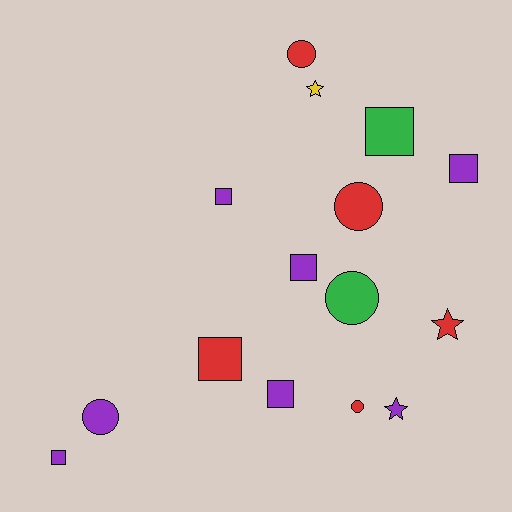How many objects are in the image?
There are 15 objects.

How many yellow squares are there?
There are no yellow squares.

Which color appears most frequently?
Purple, with 7 objects.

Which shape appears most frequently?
Square, with 7 objects.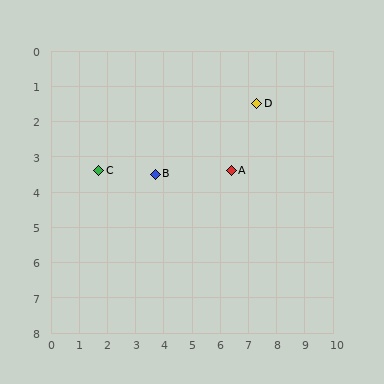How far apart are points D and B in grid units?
Points D and B are about 4.1 grid units apart.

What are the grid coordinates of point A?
Point A is at approximately (6.4, 3.4).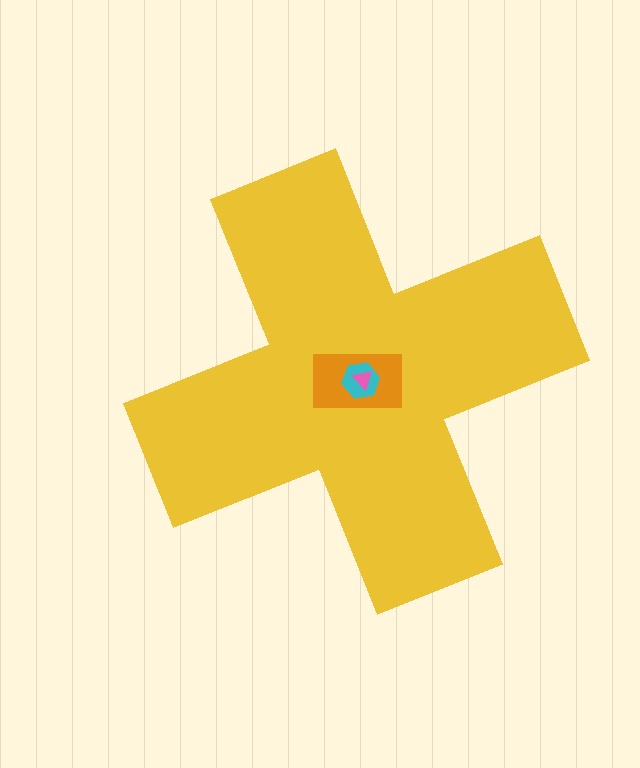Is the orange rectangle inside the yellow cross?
Yes.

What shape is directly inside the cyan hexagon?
The pink triangle.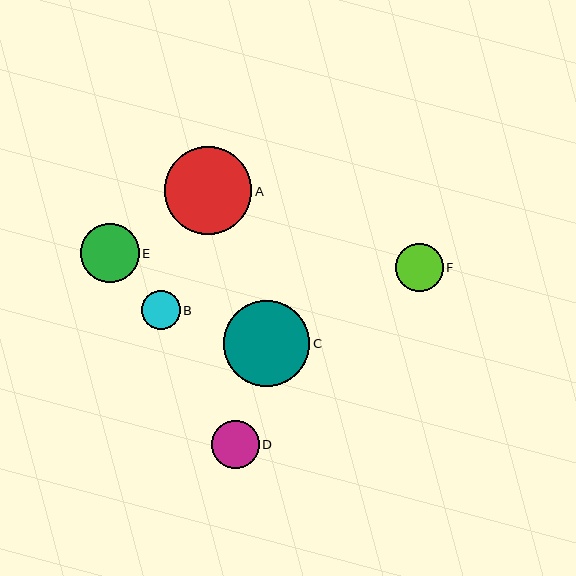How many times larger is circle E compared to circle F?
Circle E is approximately 1.2 times the size of circle F.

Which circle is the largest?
Circle A is the largest with a size of approximately 88 pixels.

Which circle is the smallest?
Circle B is the smallest with a size of approximately 39 pixels.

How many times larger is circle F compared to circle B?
Circle F is approximately 1.2 times the size of circle B.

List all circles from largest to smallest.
From largest to smallest: A, C, E, F, D, B.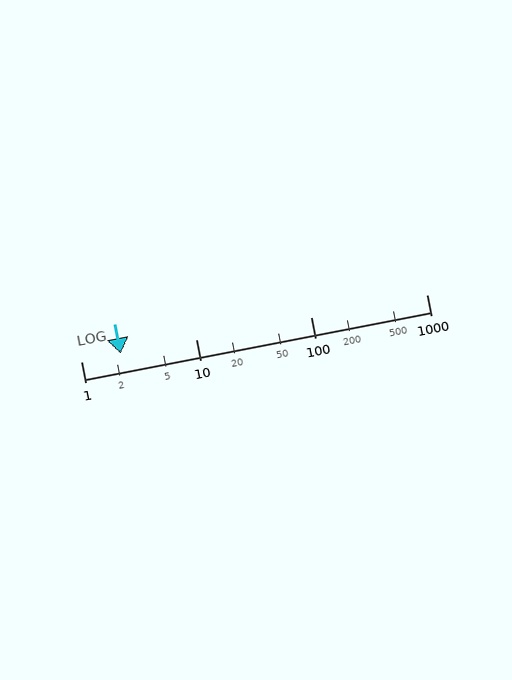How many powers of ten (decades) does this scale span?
The scale spans 3 decades, from 1 to 1000.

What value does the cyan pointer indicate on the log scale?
The pointer indicates approximately 2.2.